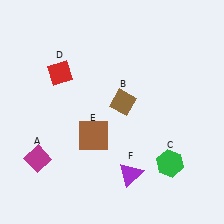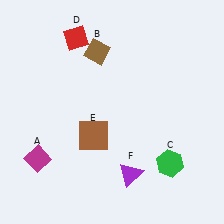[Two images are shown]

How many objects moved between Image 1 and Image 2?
2 objects moved between the two images.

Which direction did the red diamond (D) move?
The red diamond (D) moved up.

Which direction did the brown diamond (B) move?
The brown diamond (B) moved up.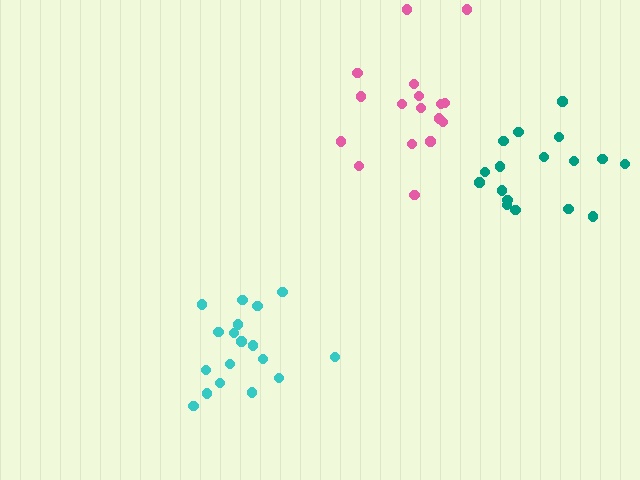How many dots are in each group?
Group 1: 17 dots, Group 2: 18 dots, Group 3: 17 dots (52 total).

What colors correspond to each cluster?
The clusters are colored: pink, cyan, teal.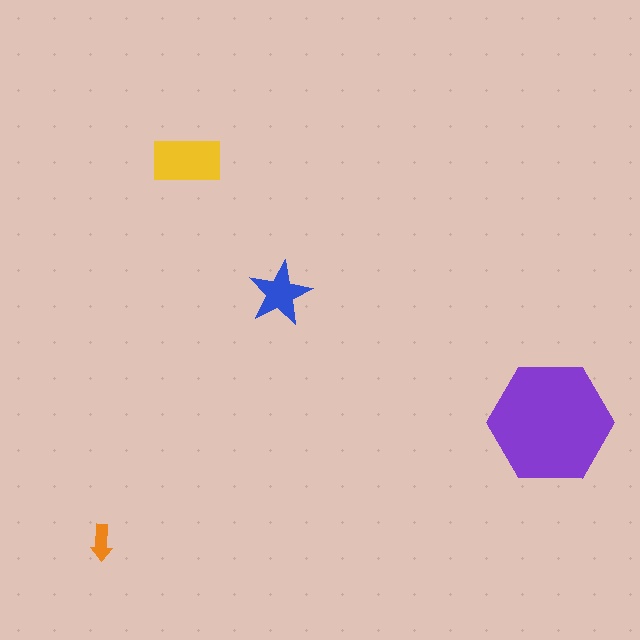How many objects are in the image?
There are 4 objects in the image.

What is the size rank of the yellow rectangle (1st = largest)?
2nd.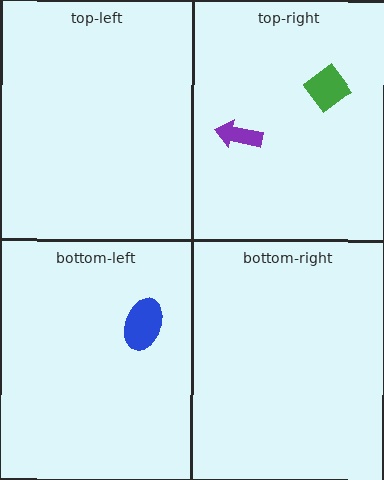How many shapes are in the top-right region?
2.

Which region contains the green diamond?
The top-right region.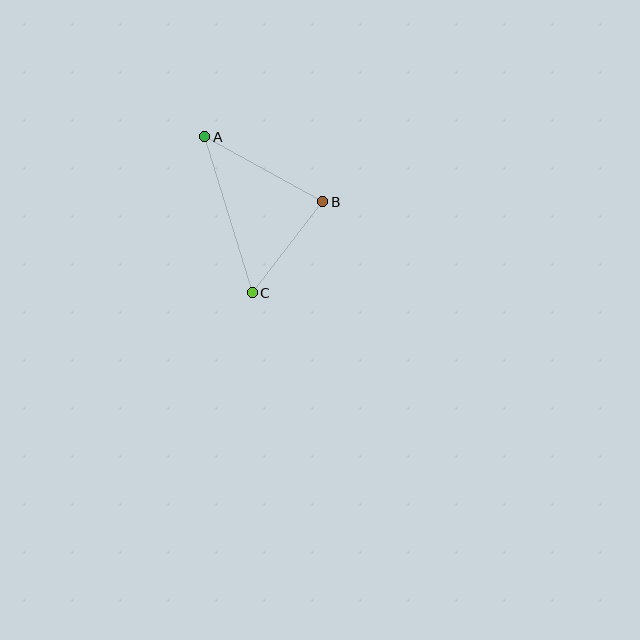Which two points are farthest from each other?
Points A and C are farthest from each other.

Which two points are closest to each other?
Points B and C are closest to each other.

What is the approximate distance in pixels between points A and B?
The distance between A and B is approximately 134 pixels.